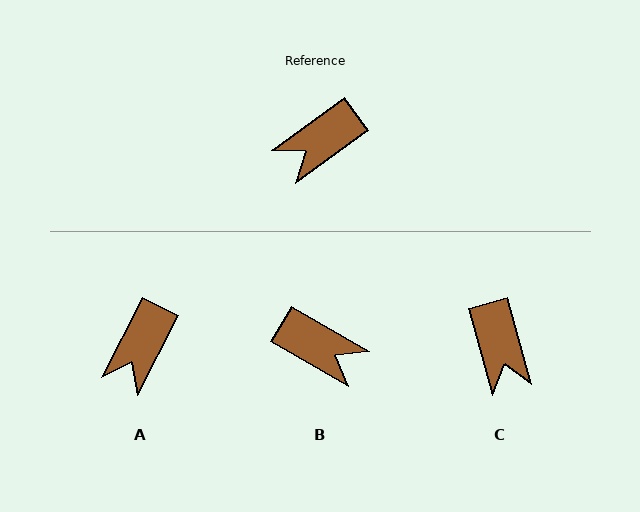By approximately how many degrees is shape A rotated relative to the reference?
Approximately 27 degrees counter-clockwise.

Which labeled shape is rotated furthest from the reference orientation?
B, about 114 degrees away.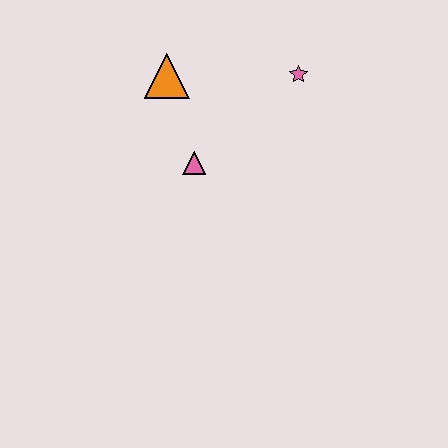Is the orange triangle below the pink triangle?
No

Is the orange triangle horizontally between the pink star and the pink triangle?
No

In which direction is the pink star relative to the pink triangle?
The pink star is to the right of the pink triangle.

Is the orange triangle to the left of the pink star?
Yes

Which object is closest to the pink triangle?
The orange triangle is closest to the pink triangle.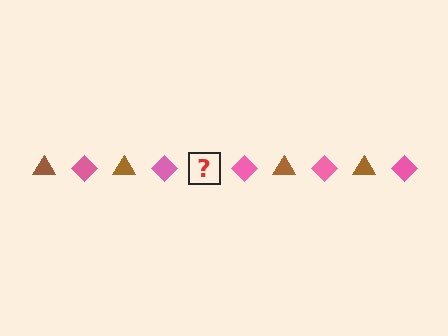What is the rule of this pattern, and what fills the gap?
The rule is that the pattern alternates between brown triangle and pink diamond. The gap should be filled with a brown triangle.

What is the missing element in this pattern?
The missing element is a brown triangle.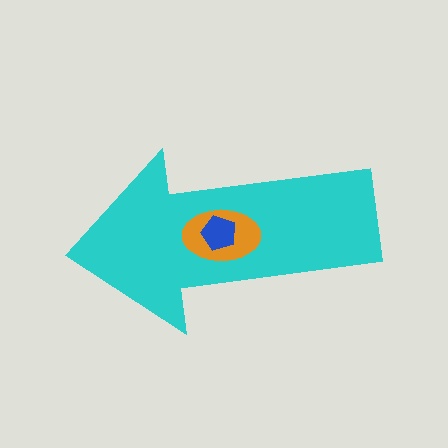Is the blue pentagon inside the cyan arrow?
Yes.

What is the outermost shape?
The cyan arrow.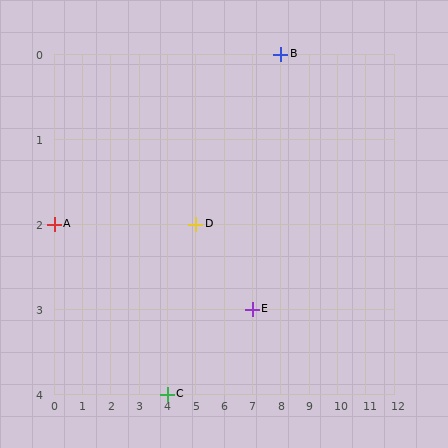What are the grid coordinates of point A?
Point A is at grid coordinates (0, 2).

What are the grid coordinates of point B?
Point B is at grid coordinates (8, 0).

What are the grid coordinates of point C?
Point C is at grid coordinates (4, 4).